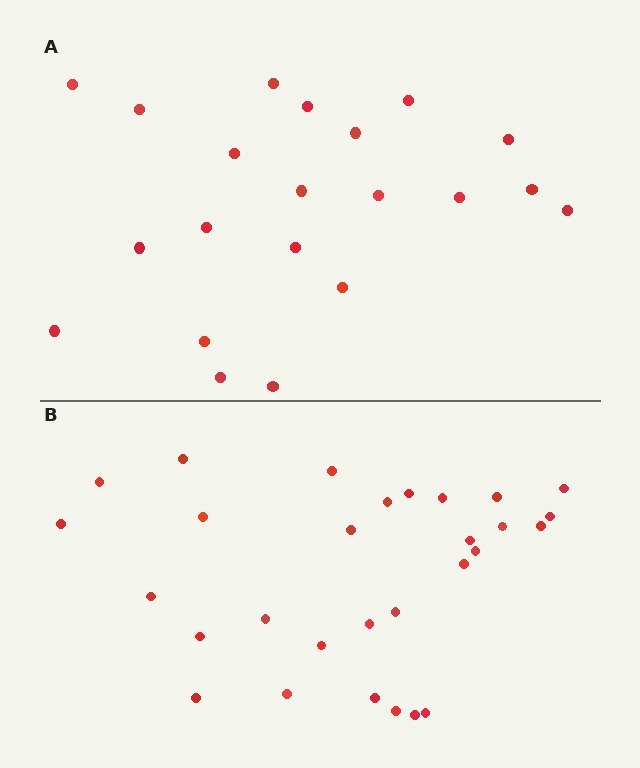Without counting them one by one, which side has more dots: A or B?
Region B (the bottom region) has more dots.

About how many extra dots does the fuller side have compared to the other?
Region B has roughly 8 or so more dots than region A.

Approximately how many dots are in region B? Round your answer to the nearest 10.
About 30 dots. (The exact count is 29, which rounds to 30.)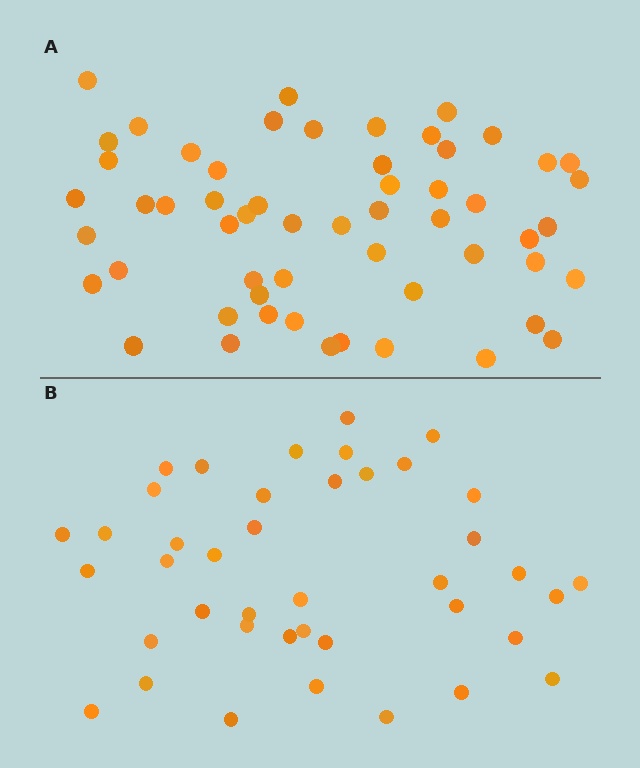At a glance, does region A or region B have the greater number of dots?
Region A (the top region) has more dots.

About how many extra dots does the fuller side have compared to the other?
Region A has approximately 15 more dots than region B.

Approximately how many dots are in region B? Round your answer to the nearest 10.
About 40 dots. (The exact count is 41, which rounds to 40.)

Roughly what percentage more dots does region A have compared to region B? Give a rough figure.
About 35% more.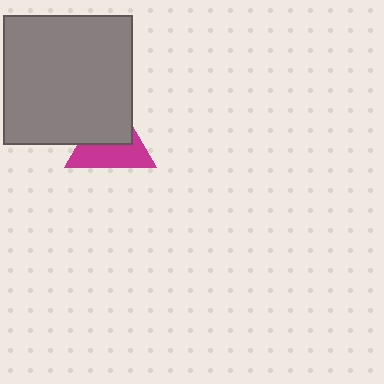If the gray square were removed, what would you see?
You would see the complete magenta triangle.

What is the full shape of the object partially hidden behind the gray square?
The partially hidden object is a magenta triangle.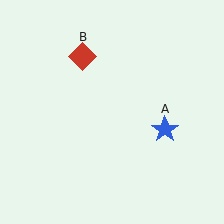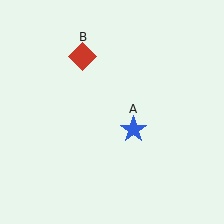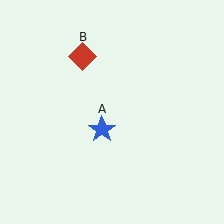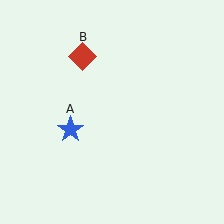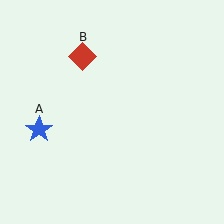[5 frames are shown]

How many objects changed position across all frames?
1 object changed position: blue star (object A).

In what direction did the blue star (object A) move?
The blue star (object A) moved left.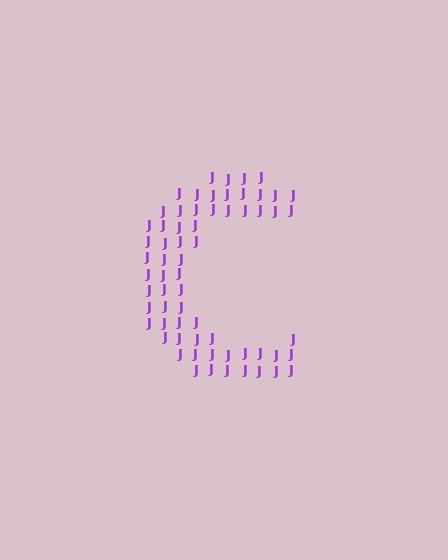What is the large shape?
The large shape is the letter C.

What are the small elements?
The small elements are letter J's.